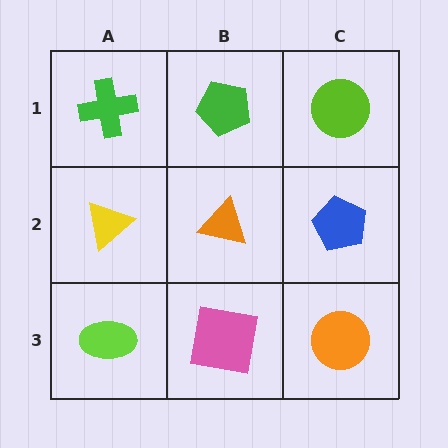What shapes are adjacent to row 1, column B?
An orange triangle (row 2, column B), a green cross (row 1, column A), a lime circle (row 1, column C).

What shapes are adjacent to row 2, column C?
A lime circle (row 1, column C), an orange circle (row 3, column C), an orange triangle (row 2, column B).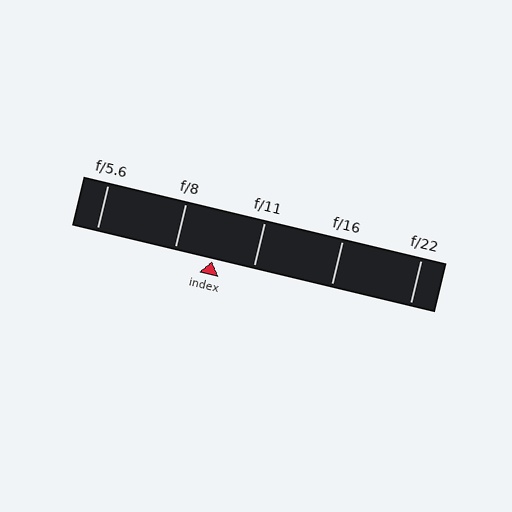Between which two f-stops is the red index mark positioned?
The index mark is between f/8 and f/11.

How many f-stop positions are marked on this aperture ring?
There are 5 f-stop positions marked.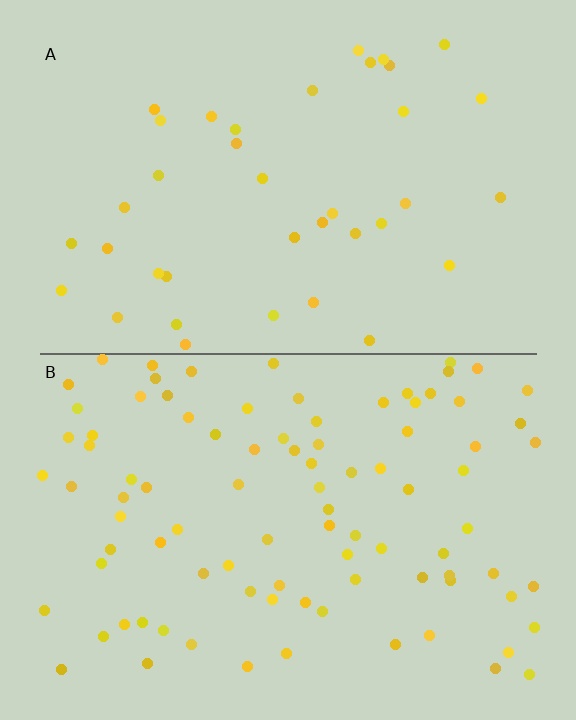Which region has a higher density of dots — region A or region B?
B (the bottom).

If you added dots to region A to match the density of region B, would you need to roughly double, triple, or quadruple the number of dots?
Approximately double.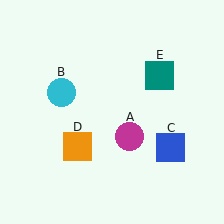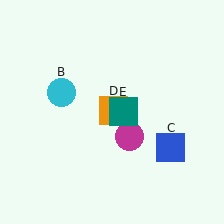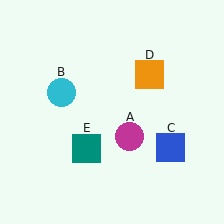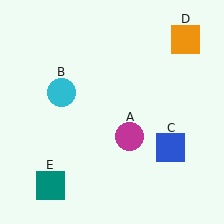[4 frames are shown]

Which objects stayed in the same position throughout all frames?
Magenta circle (object A) and cyan circle (object B) and blue square (object C) remained stationary.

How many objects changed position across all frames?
2 objects changed position: orange square (object D), teal square (object E).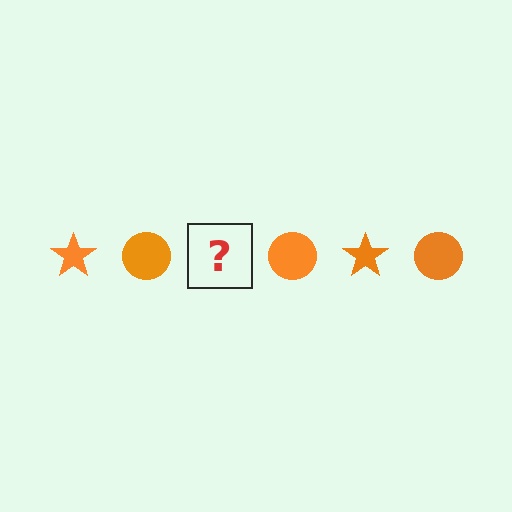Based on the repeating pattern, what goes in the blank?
The blank should be an orange star.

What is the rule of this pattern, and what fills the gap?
The rule is that the pattern cycles through star, circle shapes in orange. The gap should be filled with an orange star.